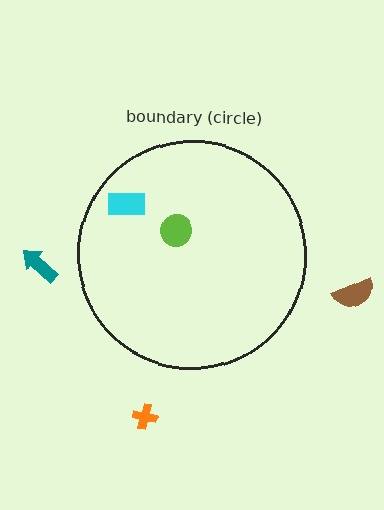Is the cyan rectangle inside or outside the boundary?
Inside.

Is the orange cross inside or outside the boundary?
Outside.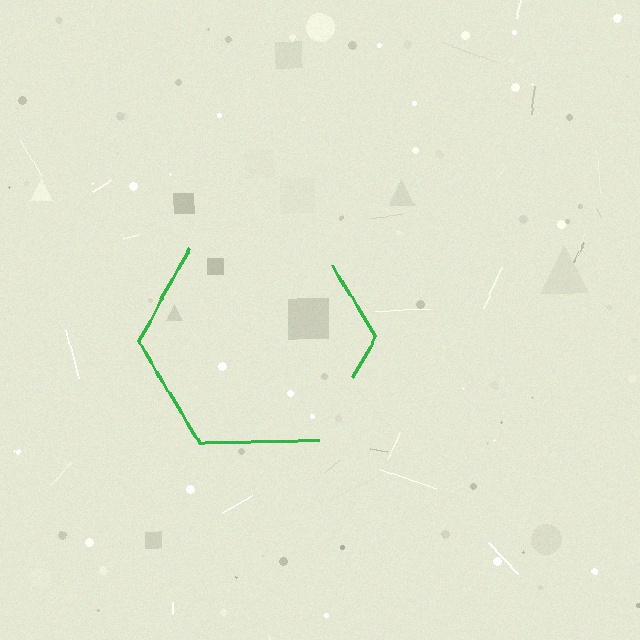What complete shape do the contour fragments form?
The contour fragments form a hexagon.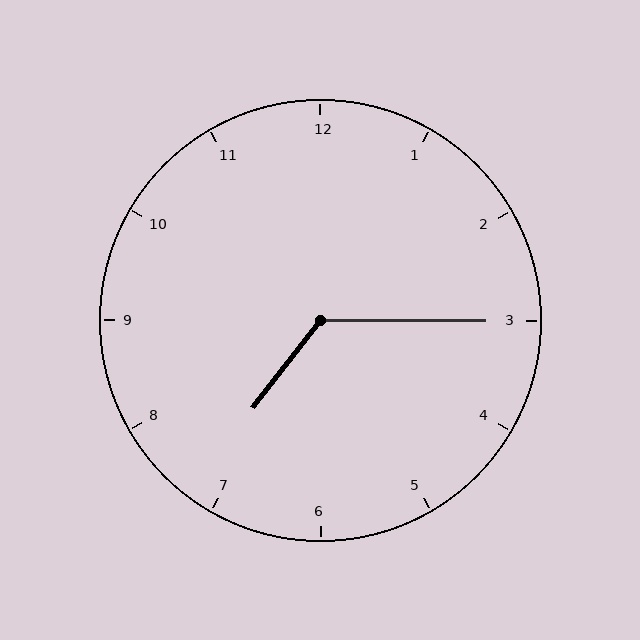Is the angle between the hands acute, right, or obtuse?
It is obtuse.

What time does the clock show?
7:15.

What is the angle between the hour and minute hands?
Approximately 128 degrees.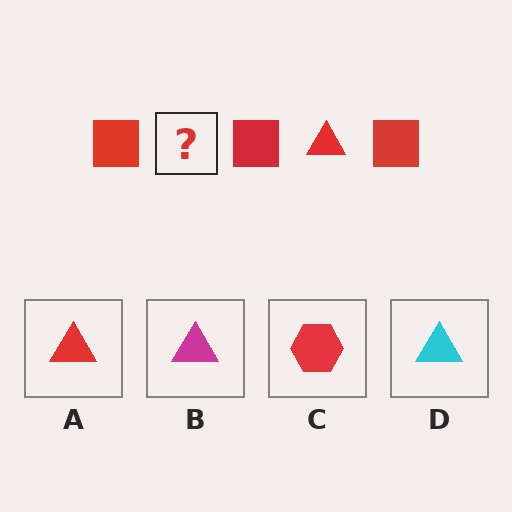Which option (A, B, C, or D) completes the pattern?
A.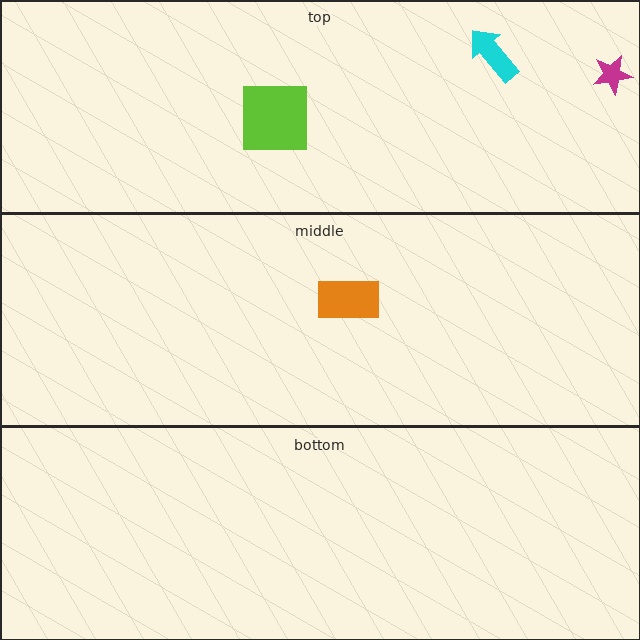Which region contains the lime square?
The top region.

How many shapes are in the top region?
3.